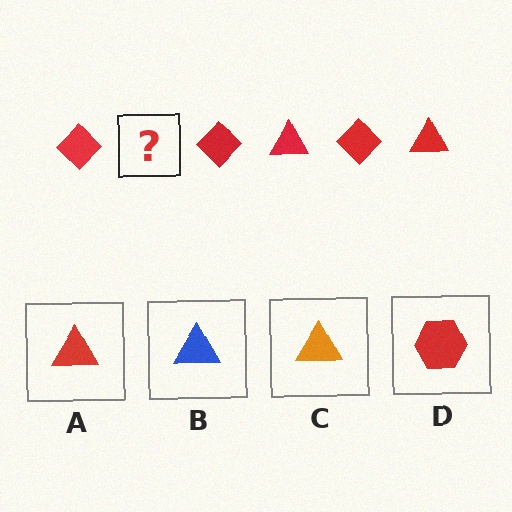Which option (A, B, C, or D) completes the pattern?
A.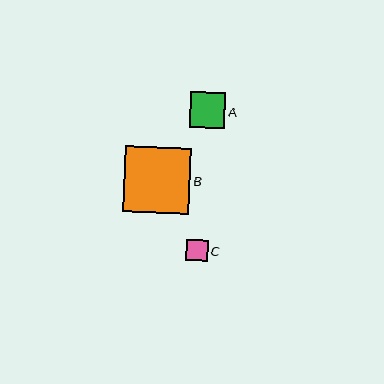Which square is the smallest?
Square C is the smallest with a size of approximately 21 pixels.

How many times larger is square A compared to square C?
Square A is approximately 1.7 times the size of square C.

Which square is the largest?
Square B is the largest with a size of approximately 67 pixels.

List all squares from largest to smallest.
From largest to smallest: B, A, C.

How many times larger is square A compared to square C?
Square A is approximately 1.7 times the size of square C.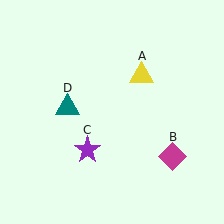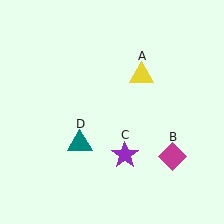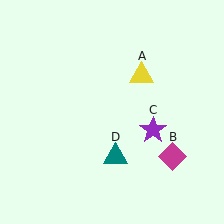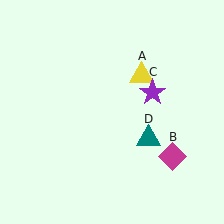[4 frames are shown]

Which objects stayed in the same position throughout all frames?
Yellow triangle (object A) and magenta diamond (object B) remained stationary.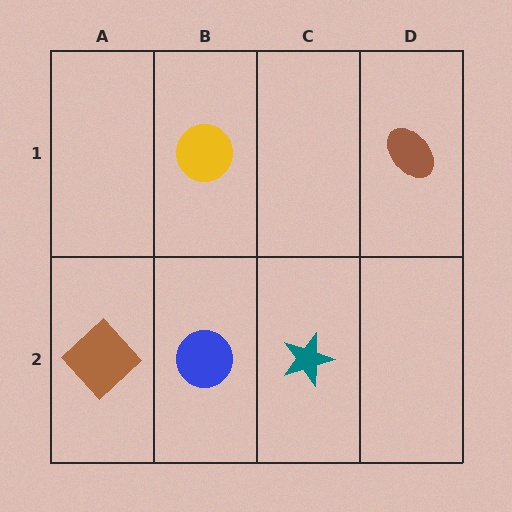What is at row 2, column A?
A brown diamond.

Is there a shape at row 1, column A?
No, that cell is empty.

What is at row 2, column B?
A blue circle.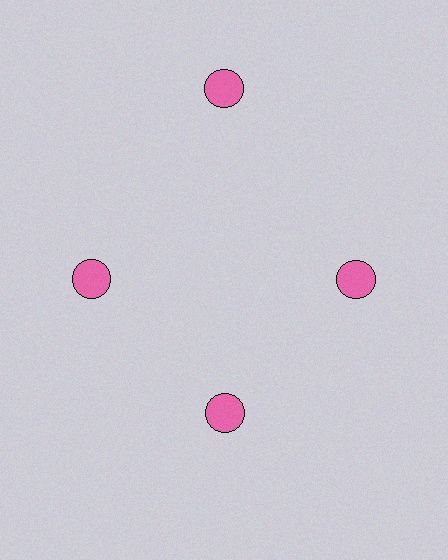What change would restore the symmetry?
The symmetry would be restored by moving it inward, back onto the ring so that all 4 circles sit at equal angles and equal distance from the center.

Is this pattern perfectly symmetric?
No. The 4 pink circles are arranged in a ring, but one element near the 12 o'clock position is pushed outward from the center, breaking the 4-fold rotational symmetry.